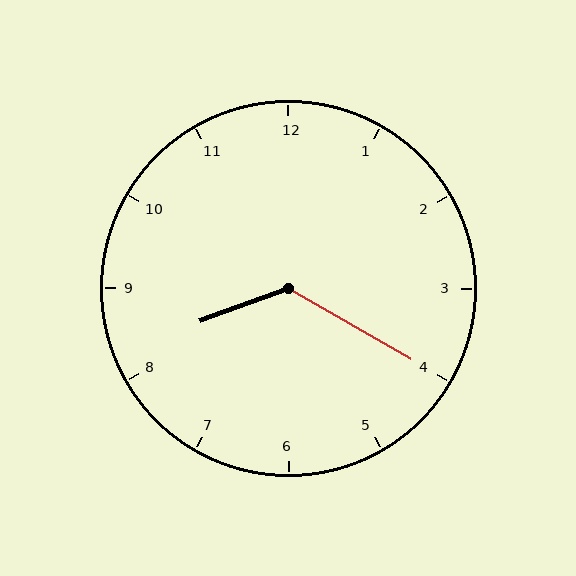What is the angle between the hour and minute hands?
Approximately 130 degrees.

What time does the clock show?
8:20.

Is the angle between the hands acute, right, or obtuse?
It is obtuse.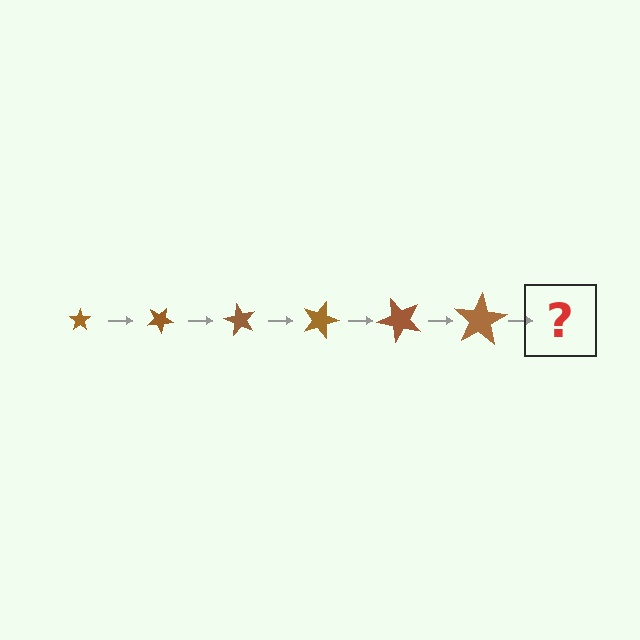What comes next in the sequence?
The next element should be a star, larger than the previous one and rotated 180 degrees from the start.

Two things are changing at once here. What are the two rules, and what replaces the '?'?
The two rules are that the star grows larger each step and it rotates 30 degrees each step. The '?' should be a star, larger than the previous one and rotated 180 degrees from the start.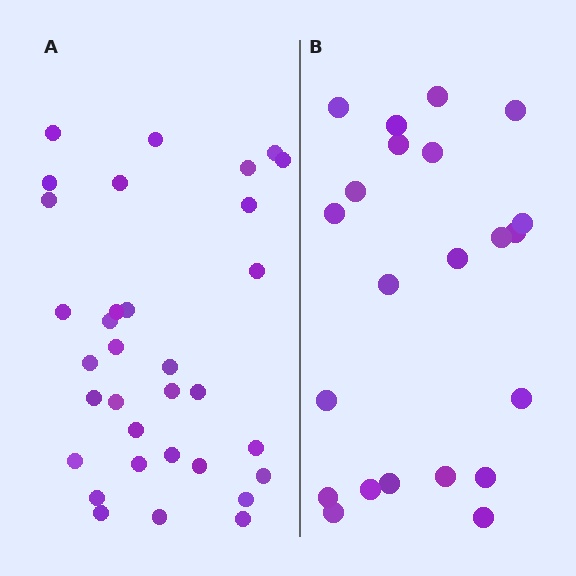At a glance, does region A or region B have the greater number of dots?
Region A (the left region) has more dots.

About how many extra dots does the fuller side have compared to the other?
Region A has roughly 12 or so more dots than region B.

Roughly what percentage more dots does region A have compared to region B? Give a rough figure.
About 50% more.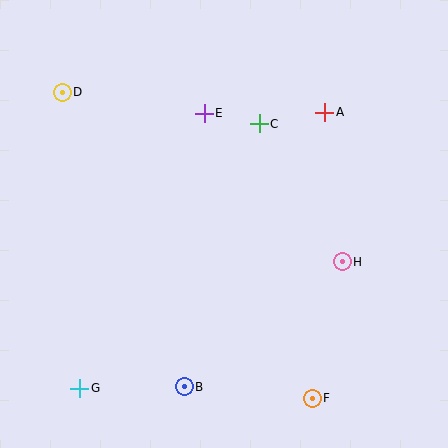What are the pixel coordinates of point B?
Point B is at (184, 387).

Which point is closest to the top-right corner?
Point A is closest to the top-right corner.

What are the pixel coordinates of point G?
Point G is at (80, 388).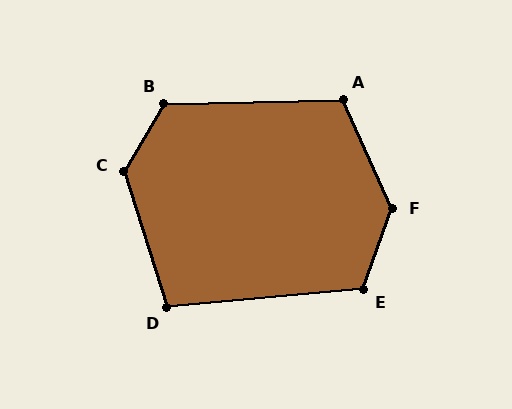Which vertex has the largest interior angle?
F, at approximately 136 degrees.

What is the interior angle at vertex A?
Approximately 113 degrees (obtuse).